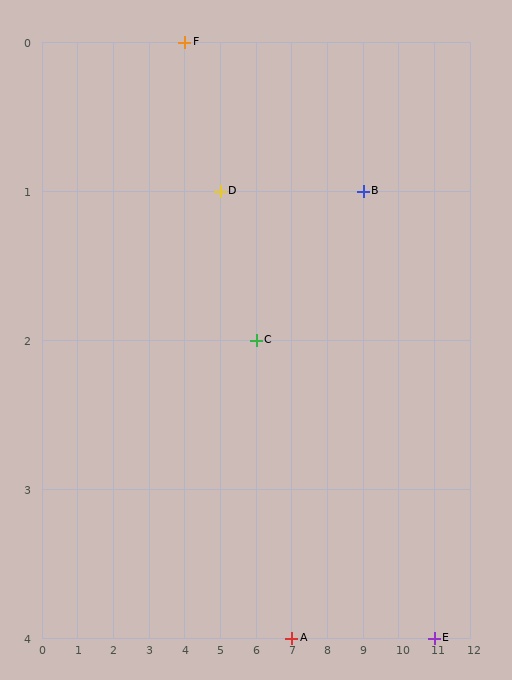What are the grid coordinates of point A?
Point A is at grid coordinates (7, 4).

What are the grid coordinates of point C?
Point C is at grid coordinates (6, 2).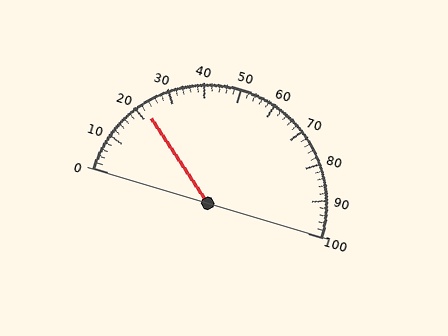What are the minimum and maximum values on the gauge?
The gauge ranges from 0 to 100.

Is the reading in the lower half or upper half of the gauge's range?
The reading is in the lower half of the range (0 to 100).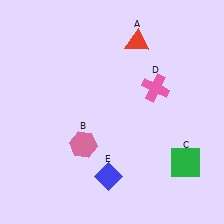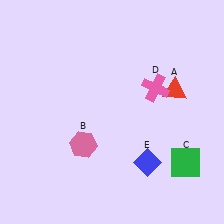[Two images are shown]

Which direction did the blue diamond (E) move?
The blue diamond (E) moved right.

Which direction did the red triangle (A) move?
The red triangle (A) moved down.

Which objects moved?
The objects that moved are: the red triangle (A), the blue diamond (E).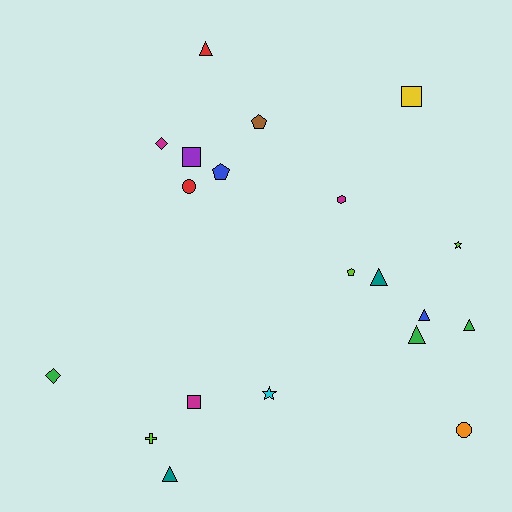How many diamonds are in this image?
There are 2 diamonds.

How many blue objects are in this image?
There are 2 blue objects.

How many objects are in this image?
There are 20 objects.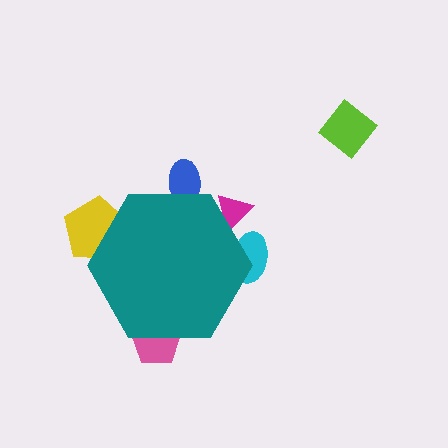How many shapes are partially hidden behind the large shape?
5 shapes are partially hidden.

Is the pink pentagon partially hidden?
Yes, the pink pentagon is partially hidden behind the teal hexagon.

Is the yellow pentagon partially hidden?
Yes, the yellow pentagon is partially hidden behind the teal hexagon.